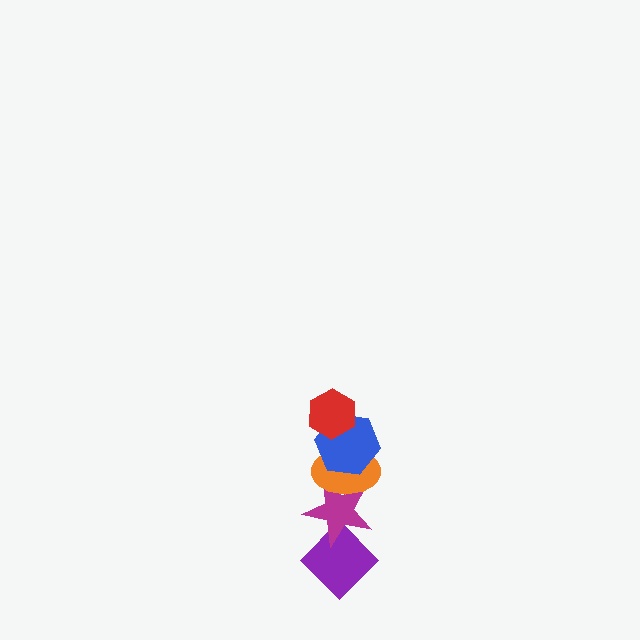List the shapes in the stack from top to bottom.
From top to bottom: the red hexagon, the blue hexagon, the orange ellipse, the magenta star, the purple diamond.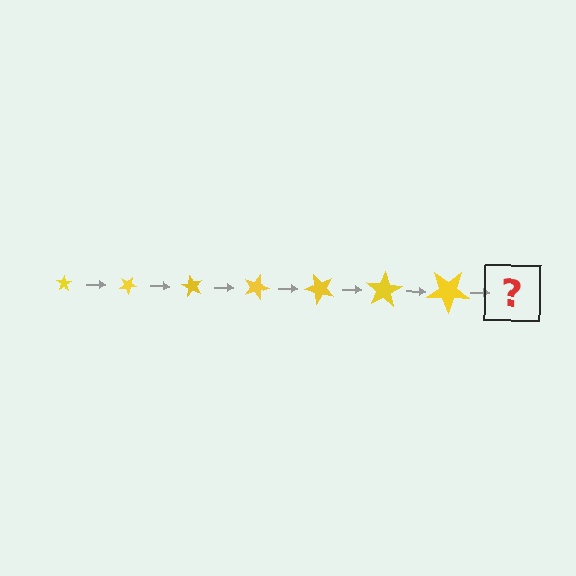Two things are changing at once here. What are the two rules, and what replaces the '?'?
The two rules are that the star grows larger each step and it rotates 30 degrees each step. The '?' should be a star, larger than the previous one and rotated 210 degrees from the start.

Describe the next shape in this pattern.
It should be a star, larger than the previous one and rotated 210 degrees from the start.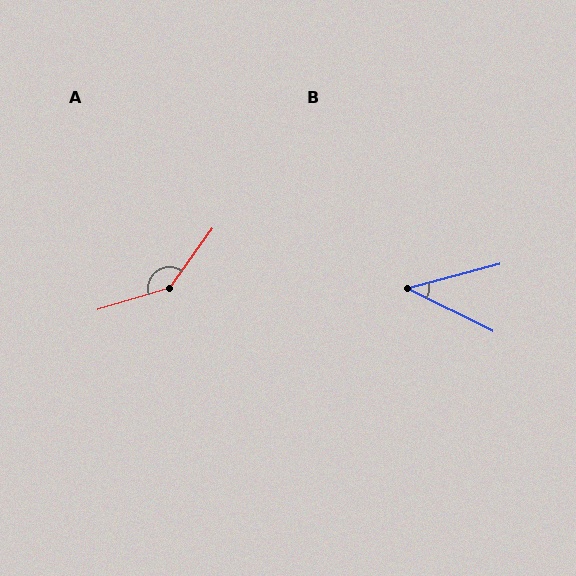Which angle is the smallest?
B, at approximately 41 degrees.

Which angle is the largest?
A, at approximately 143 degrees.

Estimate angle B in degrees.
Approximately 41 degrees.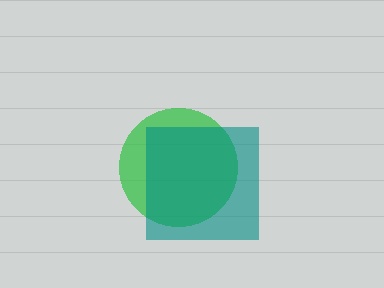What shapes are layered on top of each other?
The layered shapes are: a green circle, a teal square.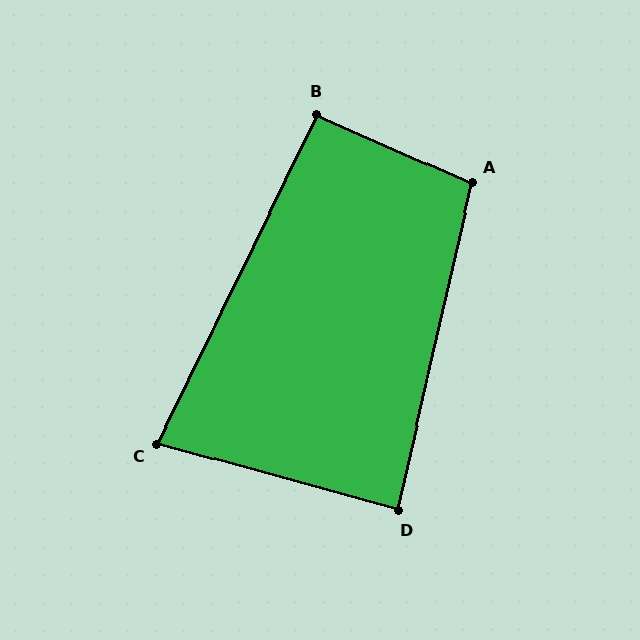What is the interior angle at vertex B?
Approximately 92 degrees (approximately right).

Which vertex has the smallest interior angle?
C, at approximately 79 degrees.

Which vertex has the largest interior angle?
A, at approximately 101 degrees.